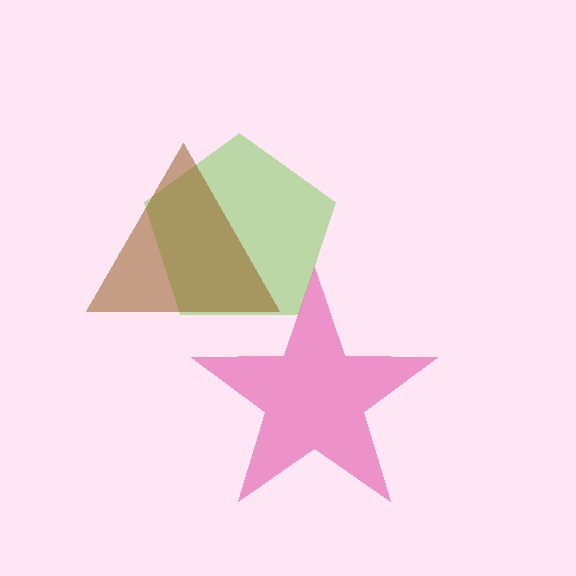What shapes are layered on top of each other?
The layered shapes are: a lime pentagon, a pink star, a brown triangle.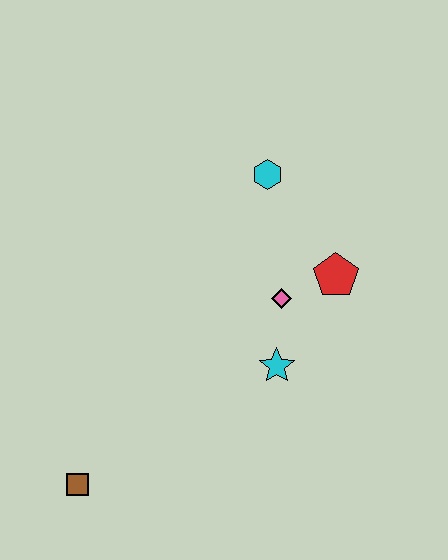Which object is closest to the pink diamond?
The red pentagon is closest to the pink diamond.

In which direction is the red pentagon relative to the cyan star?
The red pentagon is above the cyan star.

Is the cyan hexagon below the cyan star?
No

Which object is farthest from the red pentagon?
The brown square is farthest from the red pentagon.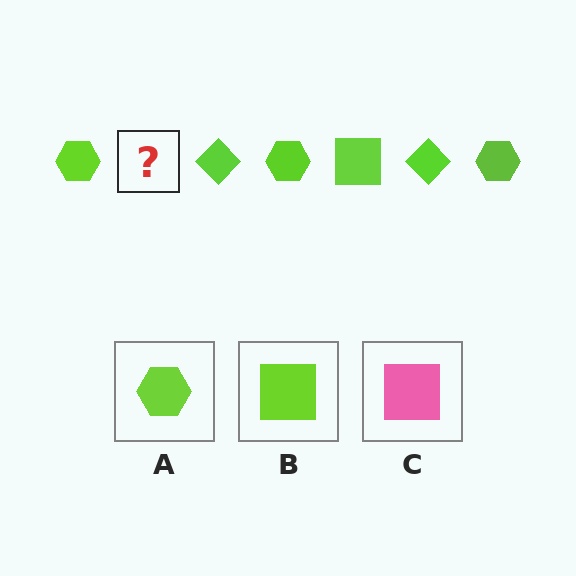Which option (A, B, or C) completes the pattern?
B.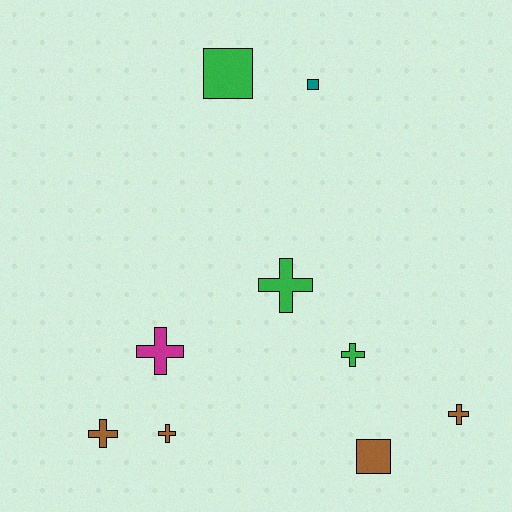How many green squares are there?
There is 1 green square.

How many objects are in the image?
There are 9 objects.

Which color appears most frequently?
Brown, with 4 objects.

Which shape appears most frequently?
Cross, with 6 objects.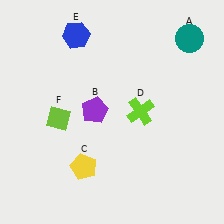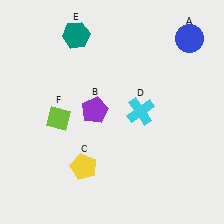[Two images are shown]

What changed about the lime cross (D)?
In Image 1, D is lime. In Image 2, it changed to cyan.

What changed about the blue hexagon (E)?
In Image 1, E is blue. In Image 2, it changed to teal.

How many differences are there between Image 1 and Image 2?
There are 3 differences between the two images.